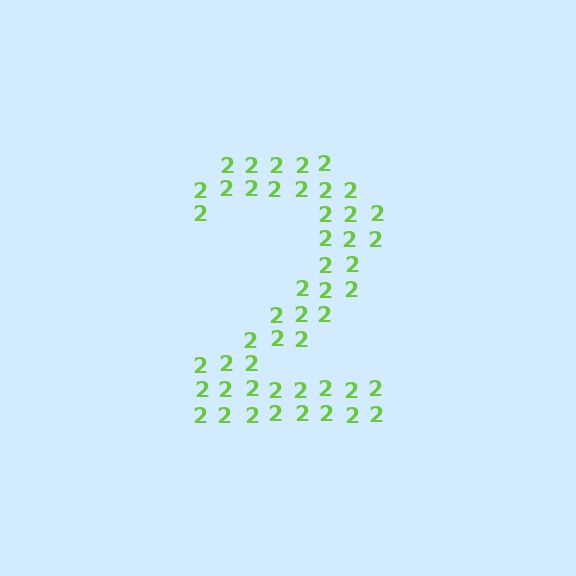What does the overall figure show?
The overall figure shows the digit 2.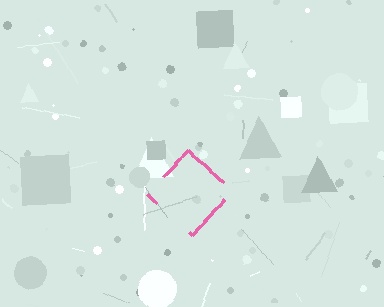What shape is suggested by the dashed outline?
The dashed outline suggests a diamond.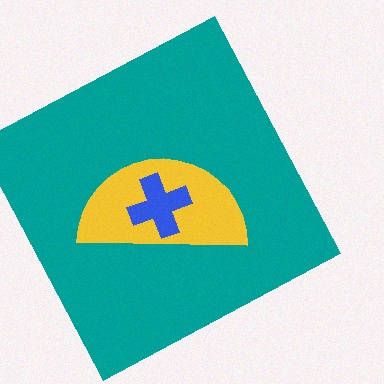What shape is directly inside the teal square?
The yellow semicircle.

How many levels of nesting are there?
3.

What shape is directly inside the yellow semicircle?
The blue cross.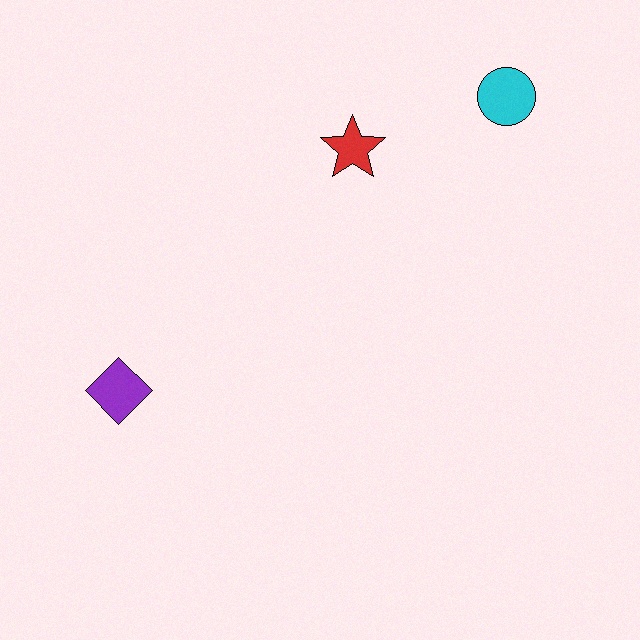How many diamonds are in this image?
There is 1 diamond.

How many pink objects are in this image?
There are no pink objects.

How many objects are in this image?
There are 3 objects.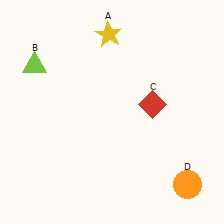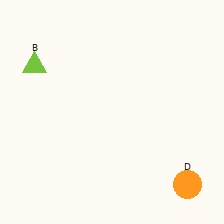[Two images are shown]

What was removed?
The yellow star (A), the red diamond (C) were removed in Image 2.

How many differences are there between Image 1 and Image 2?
There are 2 differences between the two images.